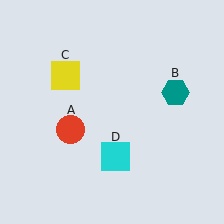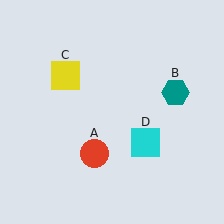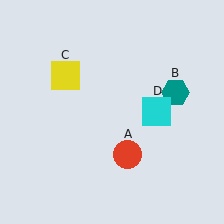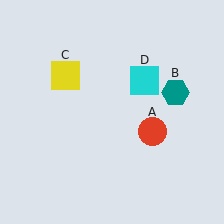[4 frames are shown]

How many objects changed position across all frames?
2 objects changed position: red circle (object A), cyan square (object D).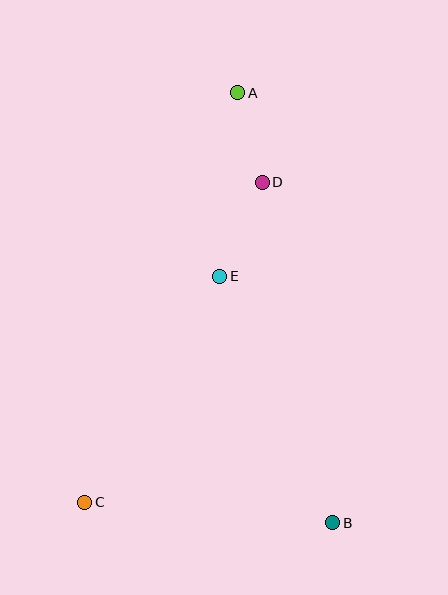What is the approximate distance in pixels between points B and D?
The distance between B and D is approximately 348 pixels.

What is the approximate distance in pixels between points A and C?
The distance between A and C is approximately 437 pixels.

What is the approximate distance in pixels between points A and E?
The distance between A and E is approximately 185 pixels.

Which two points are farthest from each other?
Points A and B are farthest from each other.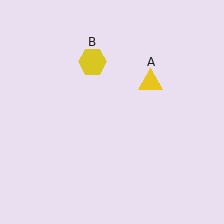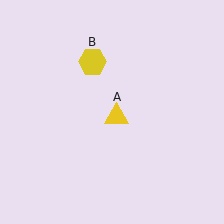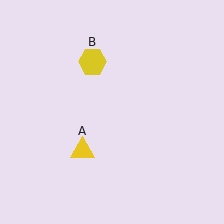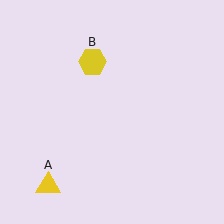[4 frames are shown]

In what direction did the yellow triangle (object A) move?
The yellow triangle (object A) moved down and to the left.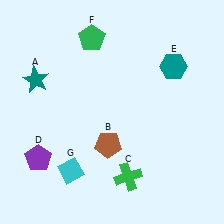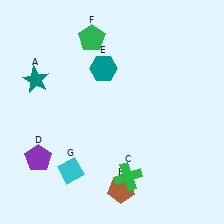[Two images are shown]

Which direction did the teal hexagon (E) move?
The teal hexagon (E) moved left.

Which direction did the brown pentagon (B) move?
The brown pentagon (B) moved down.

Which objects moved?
The objects that moved are: the brown pentagon (B), the teal hexagon (E).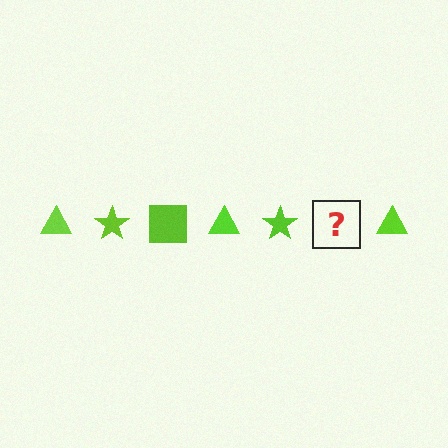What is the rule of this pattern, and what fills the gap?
The rule is that the pattern cycles through triangle, star, square shapes in lime. The gap should be filled with a lime square.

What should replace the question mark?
The question mark should be replaced with a lime square.